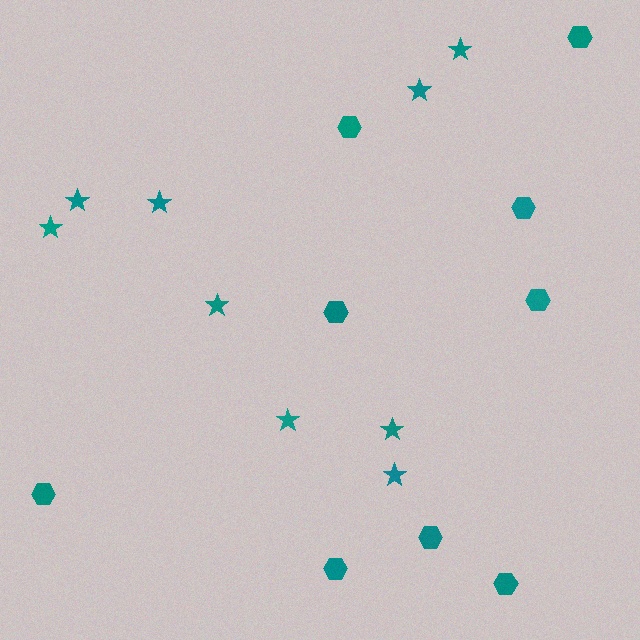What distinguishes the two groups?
There are 2 groups: one group of hexagons (9) and one group of stars (9).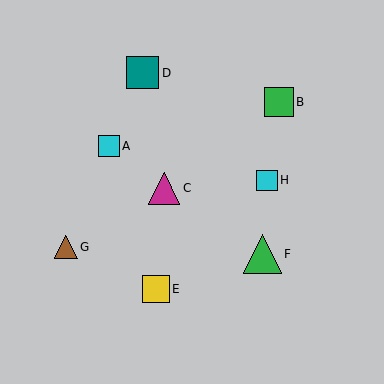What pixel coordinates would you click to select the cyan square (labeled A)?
Click at (109, 146) to select the cyan square A.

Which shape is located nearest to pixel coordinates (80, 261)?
The brown triangle (labeled G) at (66, 247) is nearest to that location.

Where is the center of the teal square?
The center of the teal square is at (143, 73).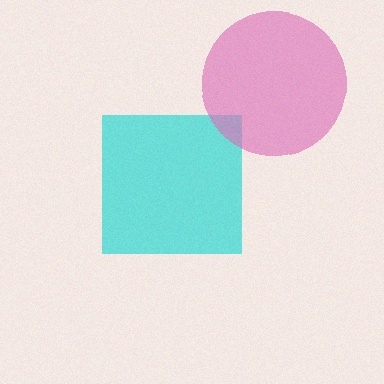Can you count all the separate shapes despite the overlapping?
Yes, there are 2 separate shapes.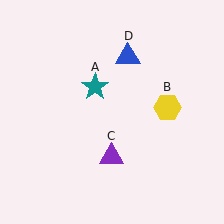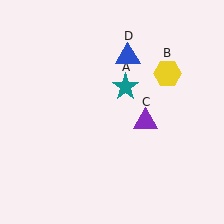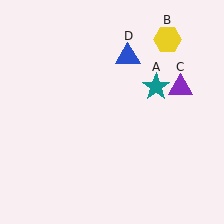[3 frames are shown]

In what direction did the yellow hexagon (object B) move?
The yellow hexagon (object B) moved up.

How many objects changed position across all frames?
3 objects changed position: teal star (object A), yellow hexagon (object B), purple triangle (object C).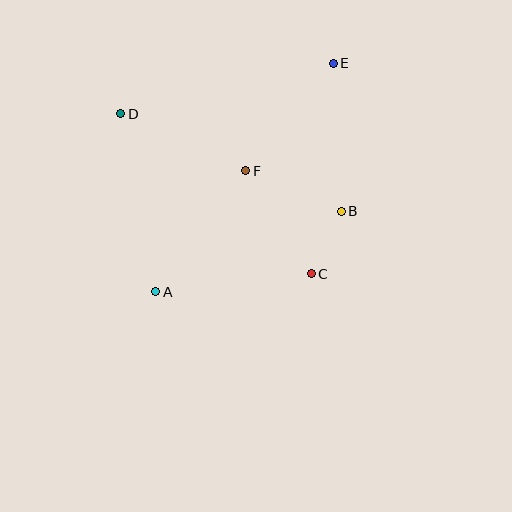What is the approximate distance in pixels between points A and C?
The distance between A and C is approximately 157 pixels.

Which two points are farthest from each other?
Points A and E are farthest from each other.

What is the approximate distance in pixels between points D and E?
The distance between D and E is approximately 219 pixels.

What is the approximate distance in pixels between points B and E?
The distance between B and E is approximately 148 pixels.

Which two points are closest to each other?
Points B and C are closest to each other.